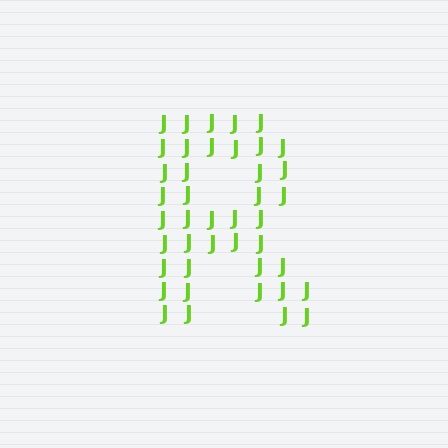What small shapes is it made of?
It is made of small letter J's.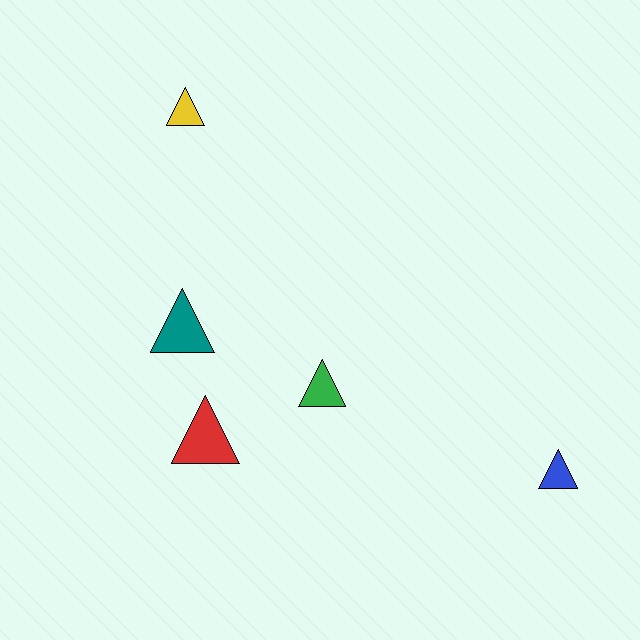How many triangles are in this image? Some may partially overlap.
There are 5 triangles.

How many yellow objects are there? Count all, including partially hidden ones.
There is 1 yellow object.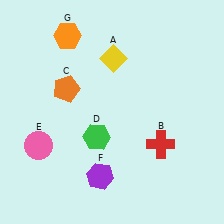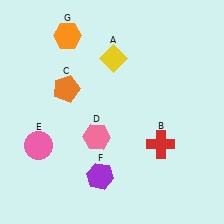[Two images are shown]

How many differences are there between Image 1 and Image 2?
There is 1 difference between the two images.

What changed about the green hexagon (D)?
In Image 1, D is green. In Image 2, it changed to pink.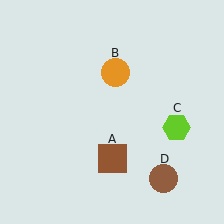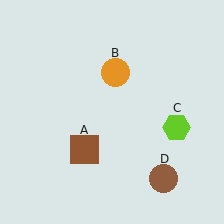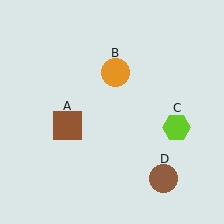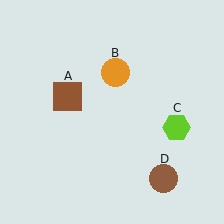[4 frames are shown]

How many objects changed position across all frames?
1 object changed position: brown square (object A).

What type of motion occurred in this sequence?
The brown square (object A) rotated clockwise around the center of the scene.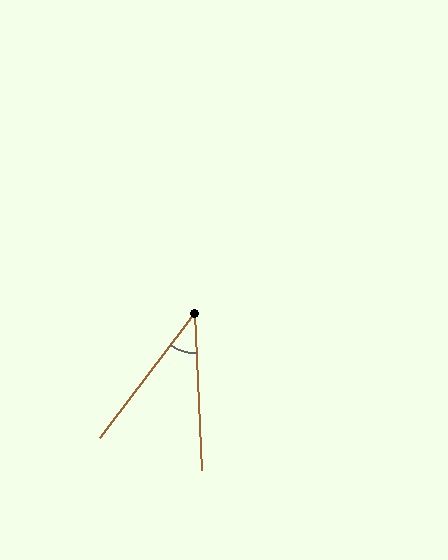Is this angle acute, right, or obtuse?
It is acute.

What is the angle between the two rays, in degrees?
Approximately 40 degrees.